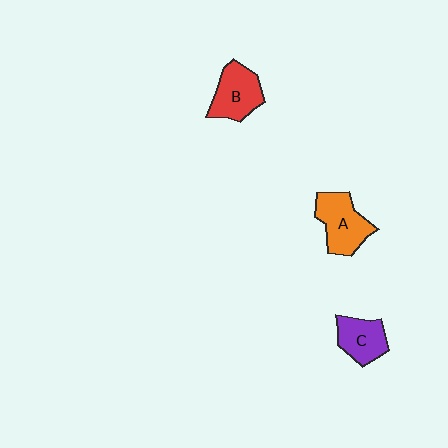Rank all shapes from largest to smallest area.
From largest to smallest: A (orange), B (red), C (purple).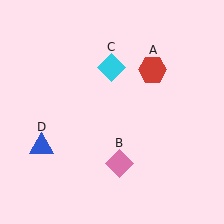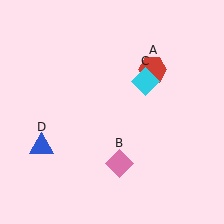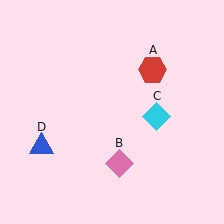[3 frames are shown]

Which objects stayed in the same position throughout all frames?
Red hexagon (object A) and pink diamond (object B) and blue triangle (object D) remained stationary.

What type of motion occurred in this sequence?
The cyan diamond (object C) rotated clockwise around the center of the scene.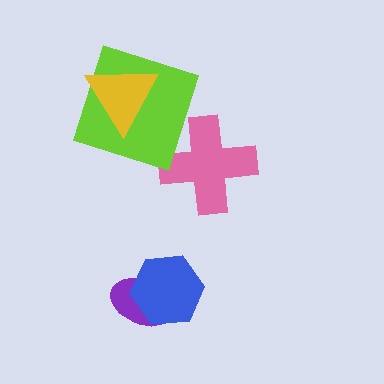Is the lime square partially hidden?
Yes, it is partially covered by another shape.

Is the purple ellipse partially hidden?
Yes, it is partially covered by another shape.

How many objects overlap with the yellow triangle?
1 object overlaps with the yellow triangle.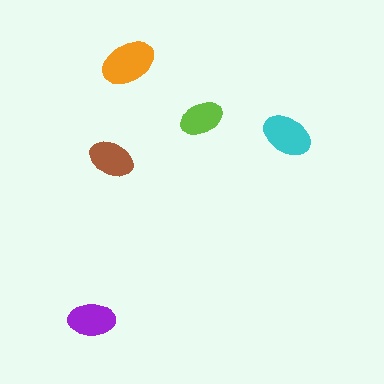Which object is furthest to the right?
The cyan ellipse is rightmost.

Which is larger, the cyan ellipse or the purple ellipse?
The cyan one.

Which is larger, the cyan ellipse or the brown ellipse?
The cyan one.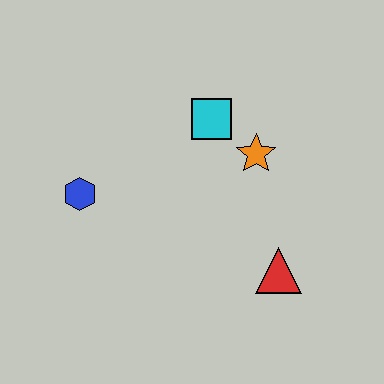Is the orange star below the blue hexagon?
No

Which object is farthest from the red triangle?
The blue hexagon is farthest from the red triangle.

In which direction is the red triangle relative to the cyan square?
The red triangle is below the cyan square.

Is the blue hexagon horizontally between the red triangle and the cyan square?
No